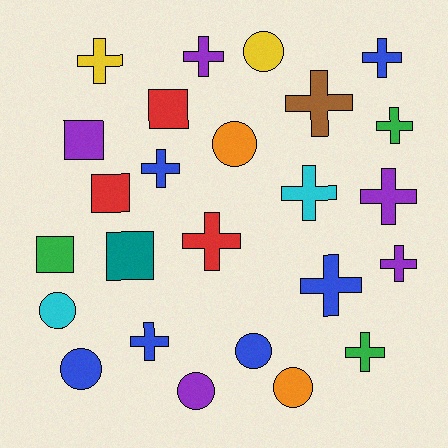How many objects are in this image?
There are 25 objects.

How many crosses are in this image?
There are 13 crosses.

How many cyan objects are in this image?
There are 2 cyan objects.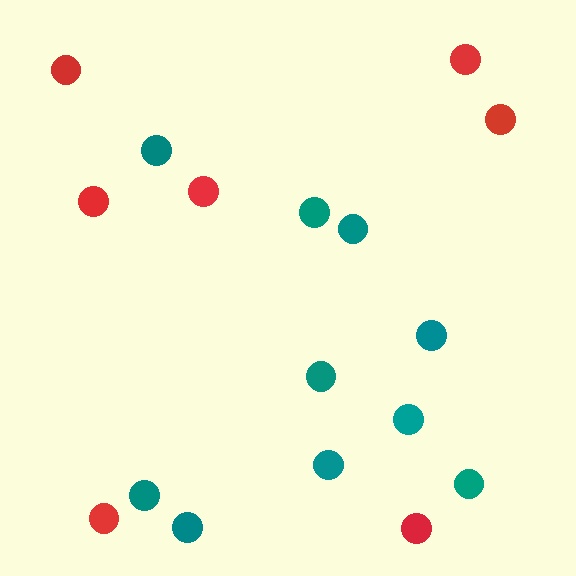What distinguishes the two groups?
There are 2 groups: one group of red circles (7) and one group of teal circles (10).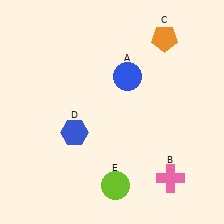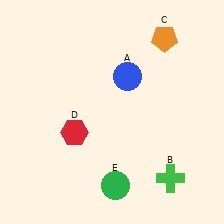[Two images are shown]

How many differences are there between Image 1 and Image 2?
There are 3 differences between the two images.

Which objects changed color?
B changed from pink to green. D changed from blue to red. E changed from lime to green.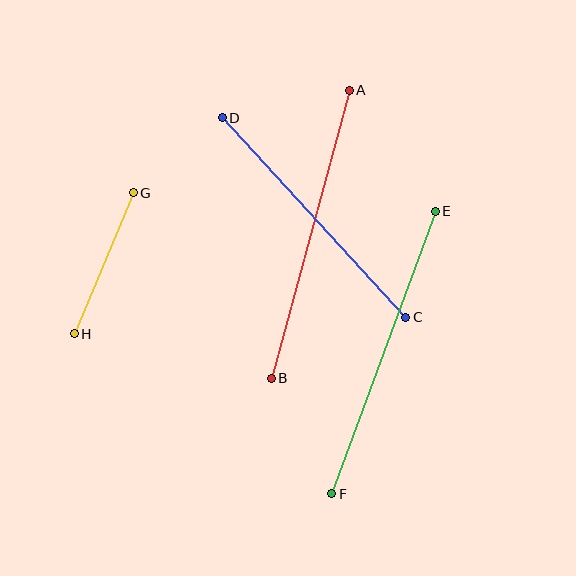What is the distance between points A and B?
The distance is approximately 298 pixels.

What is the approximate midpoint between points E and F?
The midpoint is at approximately (384, 352) pixels.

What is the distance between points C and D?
The distance is approximately 271 pixels.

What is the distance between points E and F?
The distance is approximately 301 pixels.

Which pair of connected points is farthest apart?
Points E and F are farthest apart.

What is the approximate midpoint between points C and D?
The midpoint is at approximately (314, 217) pixels.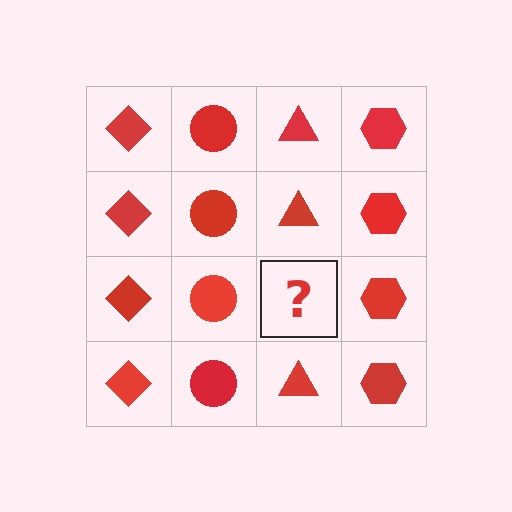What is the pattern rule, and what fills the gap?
The rule is that each column has a consistent shape. The gap should be filled with a red triangle.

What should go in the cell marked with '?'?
The missing cell should contain a red triangle.